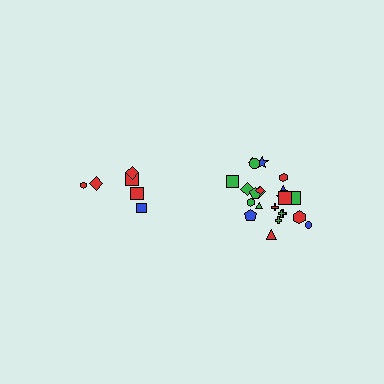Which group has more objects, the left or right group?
The right group.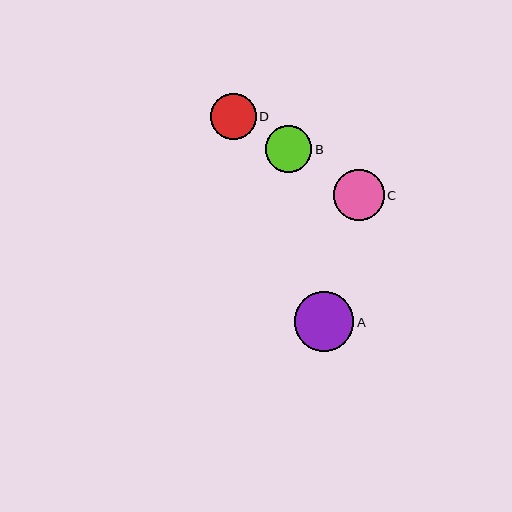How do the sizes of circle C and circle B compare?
Circle C and circle B are approximately the same size.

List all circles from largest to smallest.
From largest to smallest: A, C, B, D.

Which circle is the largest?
Circle A is the largest with a size of approximately 59 pixels.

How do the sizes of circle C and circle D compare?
Circle C and circle D are approximately the same size.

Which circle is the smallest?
Circle D is the smallest with a size of approximately 46 pixels.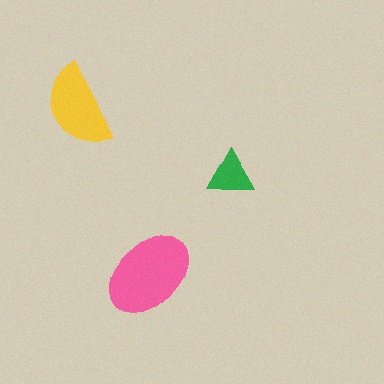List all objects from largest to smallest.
The pink ellipse, the yellow semicircle, the green triangle.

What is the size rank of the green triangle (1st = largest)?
3rd.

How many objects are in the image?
There are 3 objects in the image.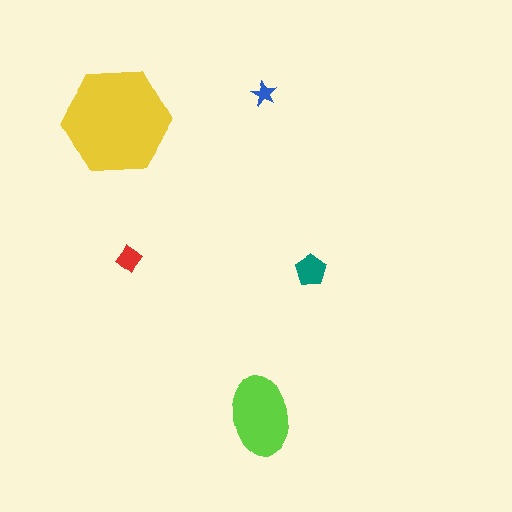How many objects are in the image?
There are 5 objects in the image.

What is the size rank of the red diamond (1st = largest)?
4th.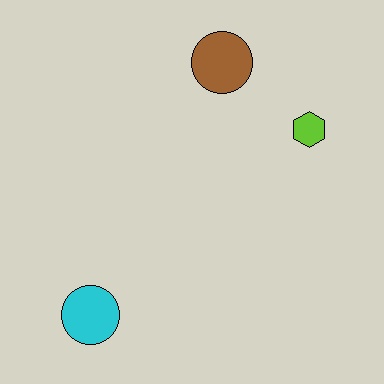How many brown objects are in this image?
There is 1 brown object.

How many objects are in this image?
There are 3 objects.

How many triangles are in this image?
There are no triangles.